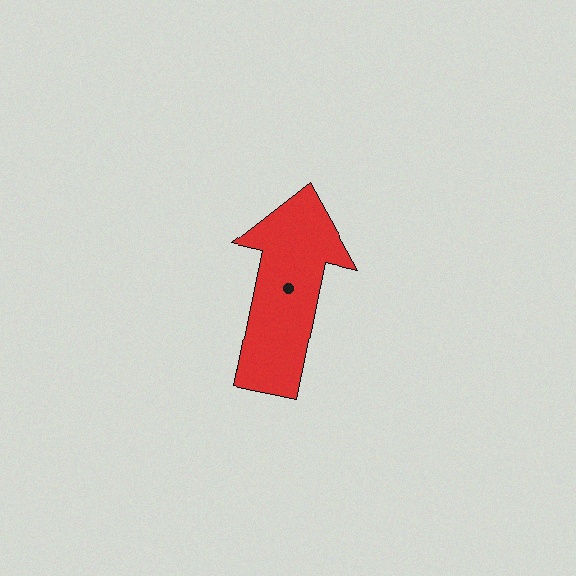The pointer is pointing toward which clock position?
Roughly 12 o'clock.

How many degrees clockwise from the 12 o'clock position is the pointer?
Approximately 12 degrees.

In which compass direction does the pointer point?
North.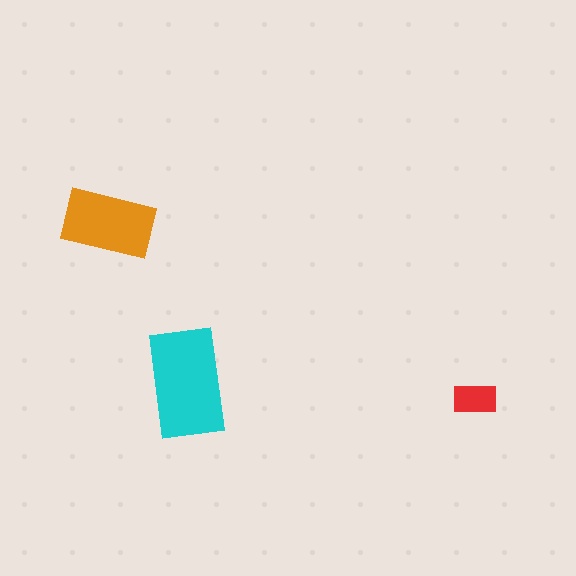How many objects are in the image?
There are 3 objects in the image.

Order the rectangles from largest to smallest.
the cyan one, the orange one, the red one.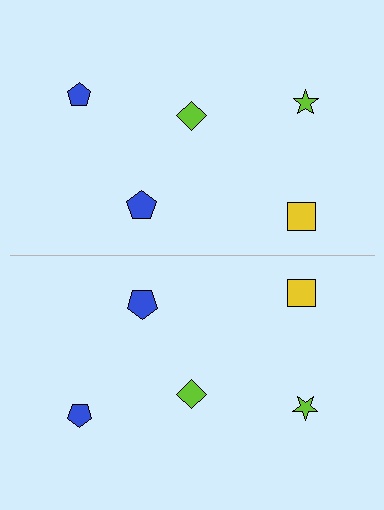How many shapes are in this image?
There are 10 shapes in this image.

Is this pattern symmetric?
Yes, this pattern has bilateral (reflection) symmetry.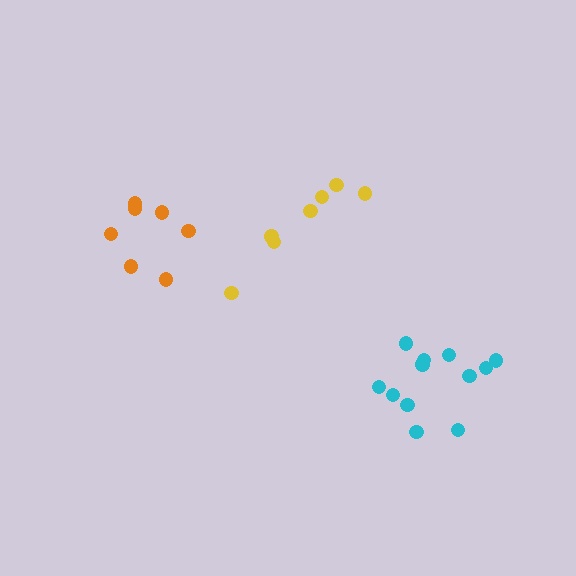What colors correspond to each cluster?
The clusters are colored: yellow, cyan, orange.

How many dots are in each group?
Group 1: 7 dots, Group 2: 12 dots, Group 3: 7 dots (26 total).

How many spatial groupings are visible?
There are 3 spatial groupings.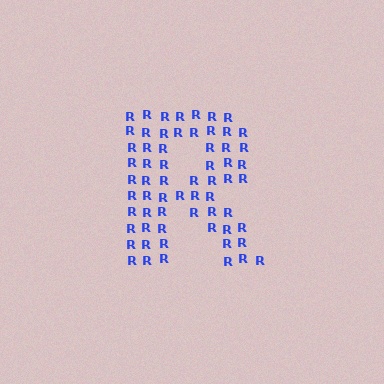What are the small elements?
The small elements are letter R's.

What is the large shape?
The large shape is the letter R.